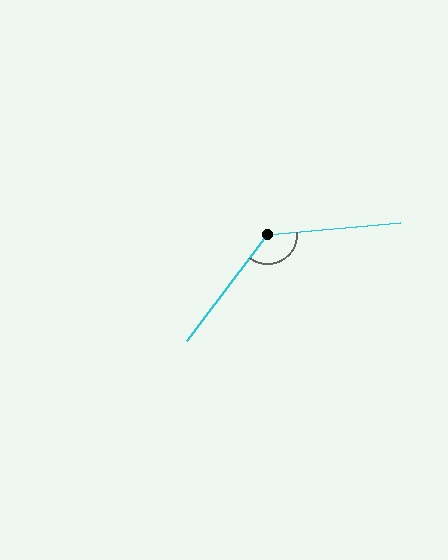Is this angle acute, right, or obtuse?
It is obtuse.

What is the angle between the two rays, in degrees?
Approximately 133 degrees.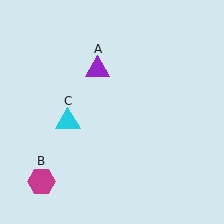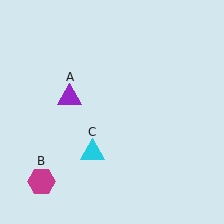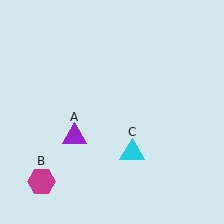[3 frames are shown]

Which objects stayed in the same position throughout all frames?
Magenta hexagon (object B) remained stationary.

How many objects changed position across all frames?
2 objects changed position: purple triangle (object A), cyan triangle (object C).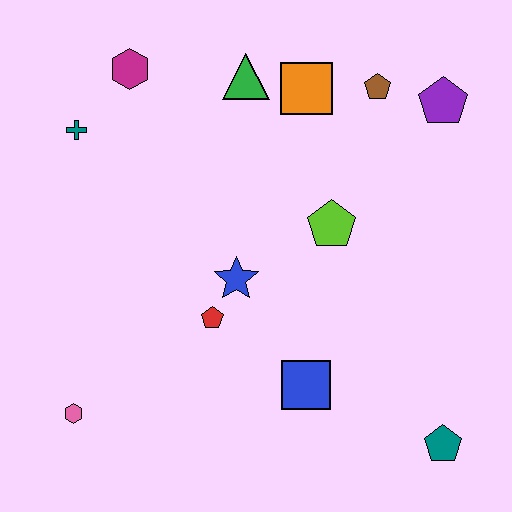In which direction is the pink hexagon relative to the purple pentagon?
The pink hexagon is to the left of the purple pentagon.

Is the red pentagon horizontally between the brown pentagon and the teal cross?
Yes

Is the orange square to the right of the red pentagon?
Yes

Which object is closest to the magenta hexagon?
The teal cross is closest to the magenta hexagon.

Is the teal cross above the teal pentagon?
Yes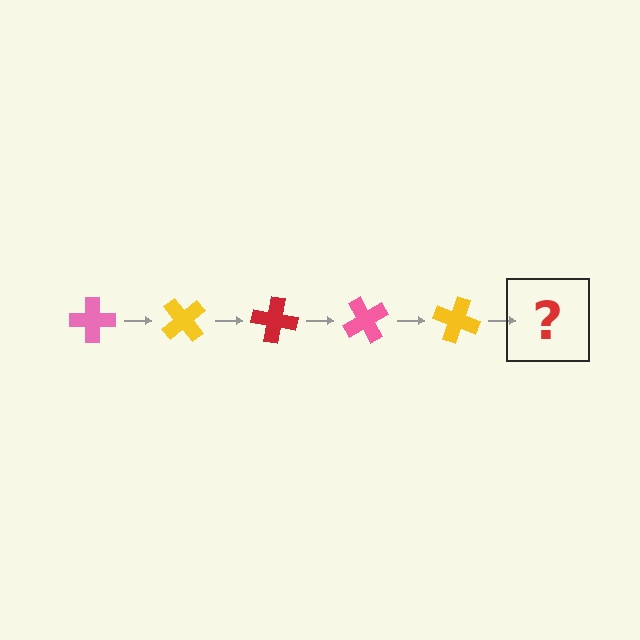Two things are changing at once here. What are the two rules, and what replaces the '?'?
The two rules are that it rotates 50 degrees each step and the color cycles through pink, yellow, and red. The '?' should be a red cross, rotated 250 degrees from the start.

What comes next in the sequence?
The next element should be a red cross, rotated 250 degrees from the start.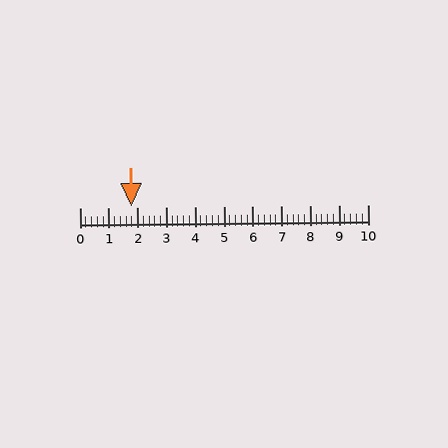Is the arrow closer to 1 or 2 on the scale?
The arrow is closer to 2.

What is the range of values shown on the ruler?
The ruler shows values from 0 to 10.